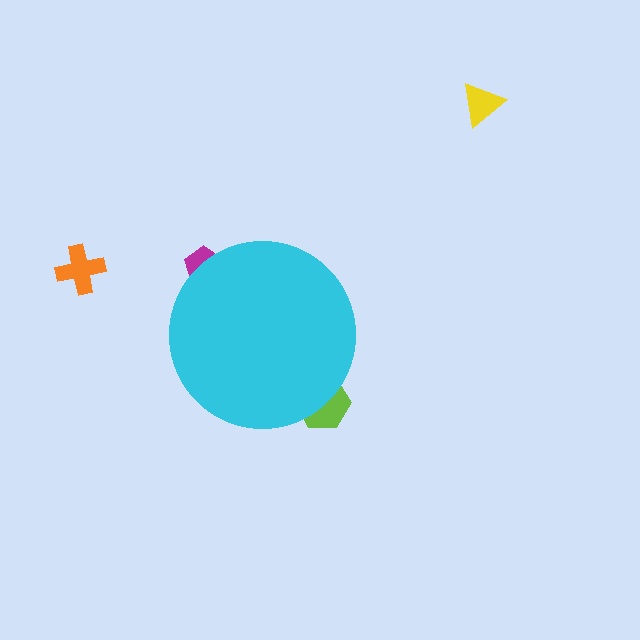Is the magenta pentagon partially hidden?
Yes, the magenta pentagon is partially hidden behind the cyan circle.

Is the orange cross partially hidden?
No, the orange cross is fully visible.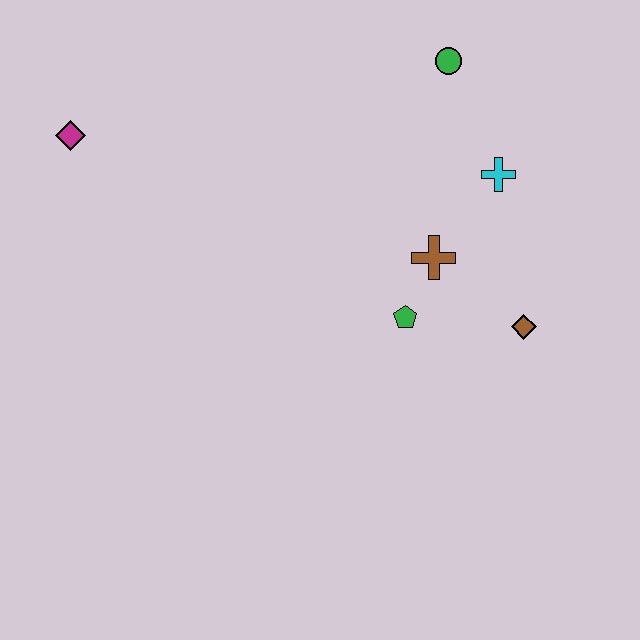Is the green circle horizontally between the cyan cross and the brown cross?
Yes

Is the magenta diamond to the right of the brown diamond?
No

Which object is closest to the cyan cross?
The brown cross is closest to the cyan cross.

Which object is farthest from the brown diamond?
The magenta diamond is farthest from the brown diamond.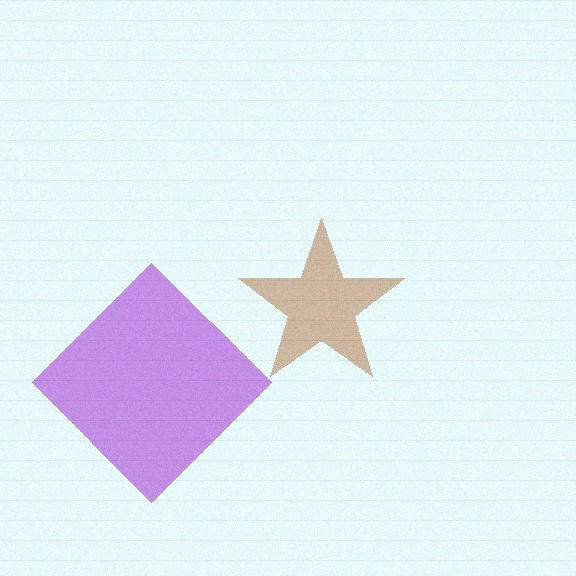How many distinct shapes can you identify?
There are 2 distinct shapes: a purple diamond, a brown star.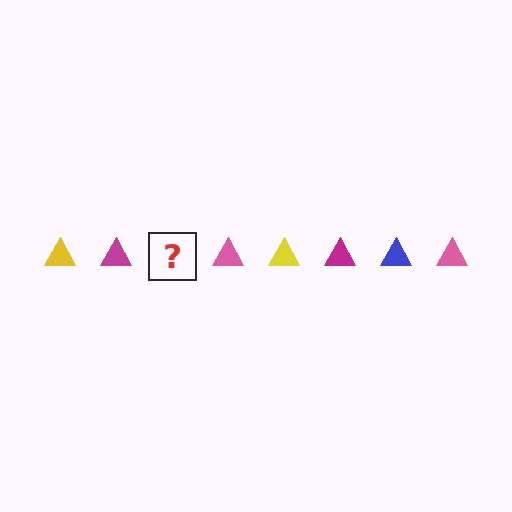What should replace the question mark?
The question mark should be replaced with a blue triangle.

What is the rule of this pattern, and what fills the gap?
The rule is that the pattern cycles through yellow, magenta, blue, pink triangles. The gap should be filled with a blue triangle.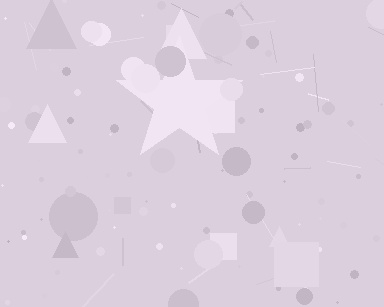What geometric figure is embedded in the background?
A star is embedded in the background.